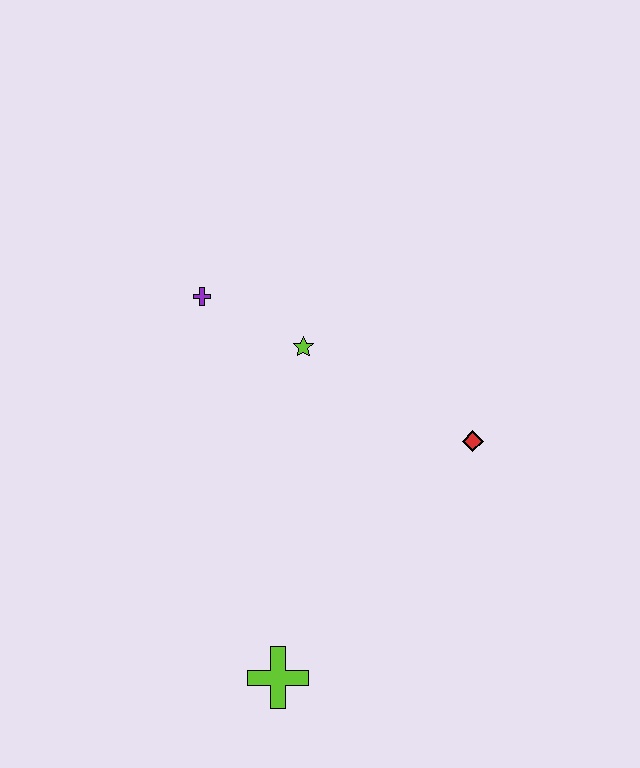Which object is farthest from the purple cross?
The lime cross is farthest from the purple cross.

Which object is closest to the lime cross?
The red diamond is closest to the lime cross.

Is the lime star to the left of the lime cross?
No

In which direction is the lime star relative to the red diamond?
The lime star is to the left of the red diamond.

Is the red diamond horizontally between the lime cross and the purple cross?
No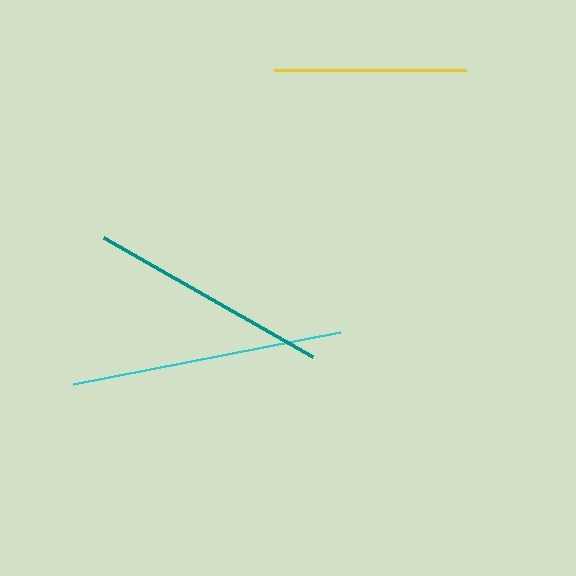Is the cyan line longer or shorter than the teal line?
The cyan line is longer than the teal line.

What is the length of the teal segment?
The teal segment is approximately 240 pixels long.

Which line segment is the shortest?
The yellow line is the shortest at approximately 192 pixels.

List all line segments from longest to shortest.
From longest to shortest: cyan, teal, yellow.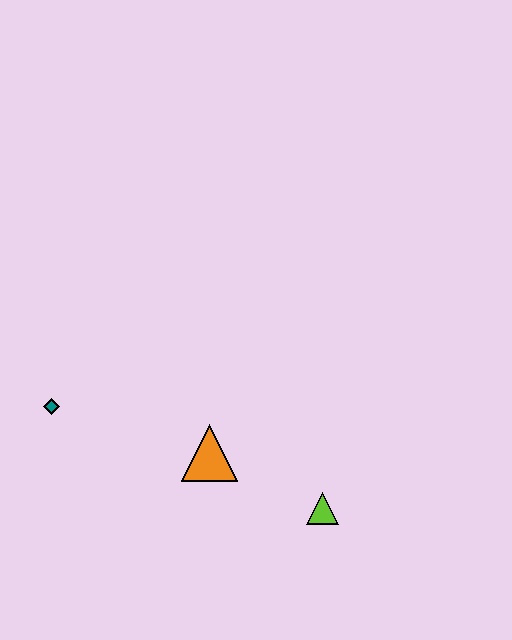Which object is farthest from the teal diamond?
The lime triangle is farthest from the teal diamond.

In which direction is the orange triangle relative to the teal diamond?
The orange triangle is to the right of the teal diamond.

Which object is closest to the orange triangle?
The lime triangle is closest to the orange triangle.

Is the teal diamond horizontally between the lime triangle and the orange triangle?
No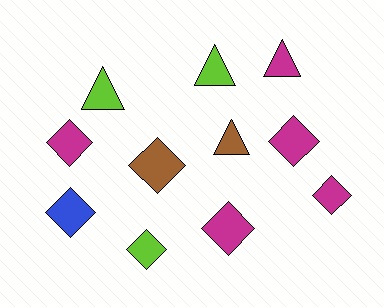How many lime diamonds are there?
There is 1 lime diamond.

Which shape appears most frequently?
Diamond, with 7 objects.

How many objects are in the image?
There are 11 objects.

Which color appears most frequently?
Magenta, with 5 objects.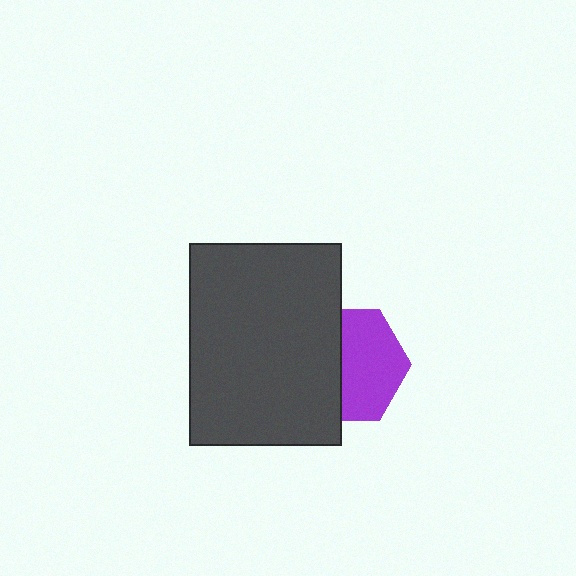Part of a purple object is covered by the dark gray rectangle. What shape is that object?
It is a hexagon.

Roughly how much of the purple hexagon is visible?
About half of it is visible (roughly 56%).